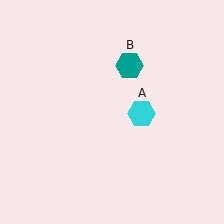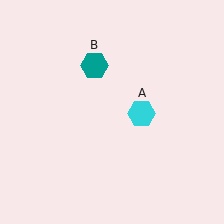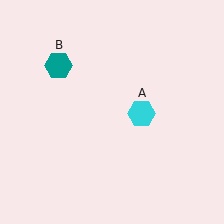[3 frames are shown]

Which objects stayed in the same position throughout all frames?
Cyan hexagon (object A) remained stationary.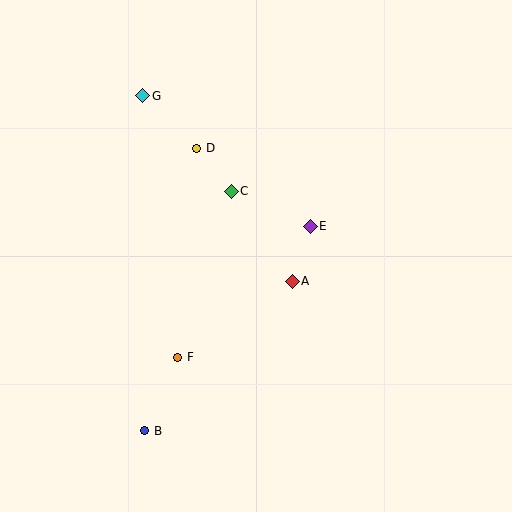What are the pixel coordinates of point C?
Point C is at (231, 191).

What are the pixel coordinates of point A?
Point A is at (292, 281).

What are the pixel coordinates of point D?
Point D is at (197, 148).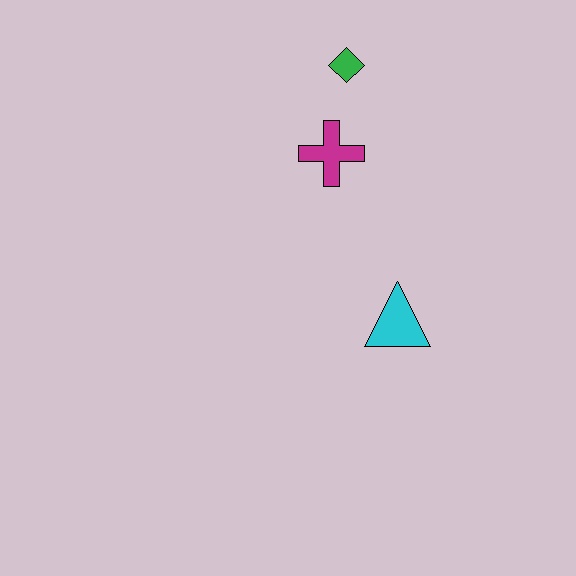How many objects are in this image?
There are 3 objects.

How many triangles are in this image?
There is 1 triangle.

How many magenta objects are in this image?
There is 1 magenta object.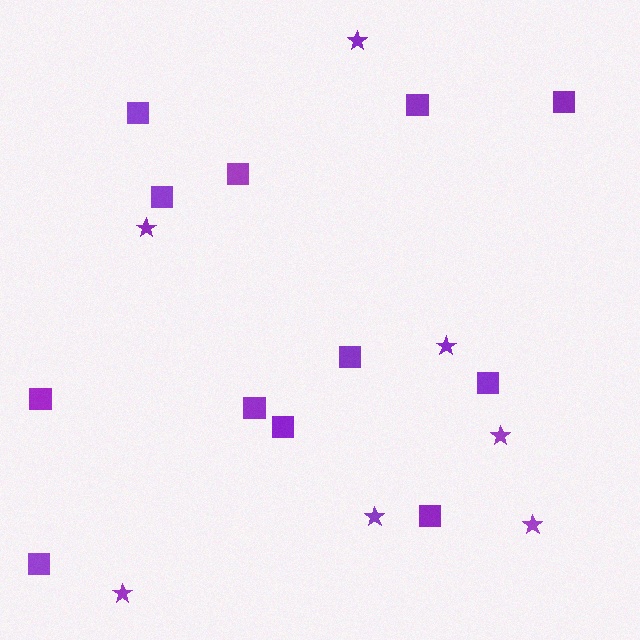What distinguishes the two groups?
There are 2 groups: one group of squares (12) and one group of stars (7).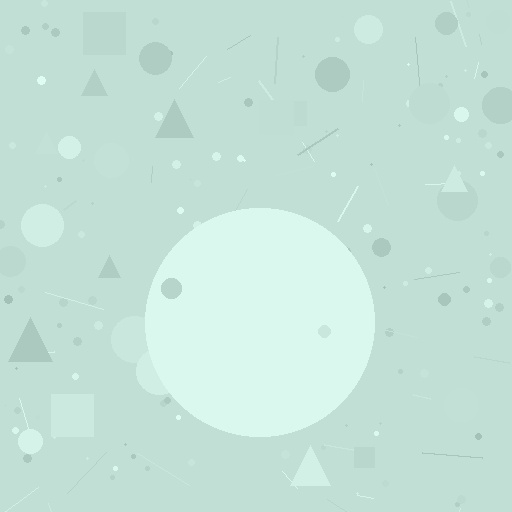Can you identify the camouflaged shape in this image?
The camouflaged shape is a circle.